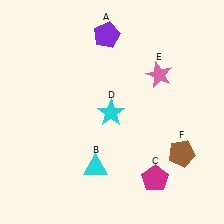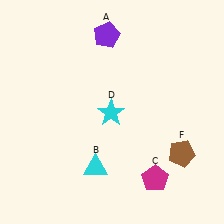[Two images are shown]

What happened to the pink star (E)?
The pink star (E) was removed in Image 2. It was in the top-right area of Image 1.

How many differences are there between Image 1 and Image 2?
There is 1 difference between the two images.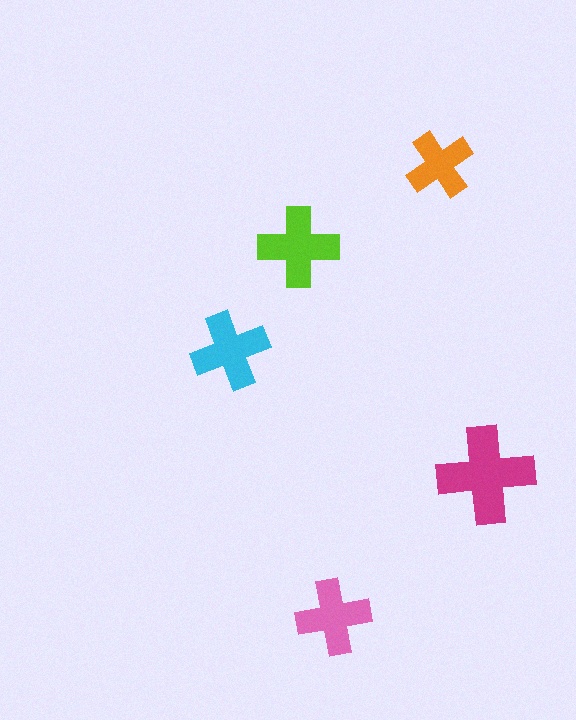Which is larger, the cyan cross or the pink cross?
The cyan one.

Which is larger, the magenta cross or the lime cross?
The magenta one.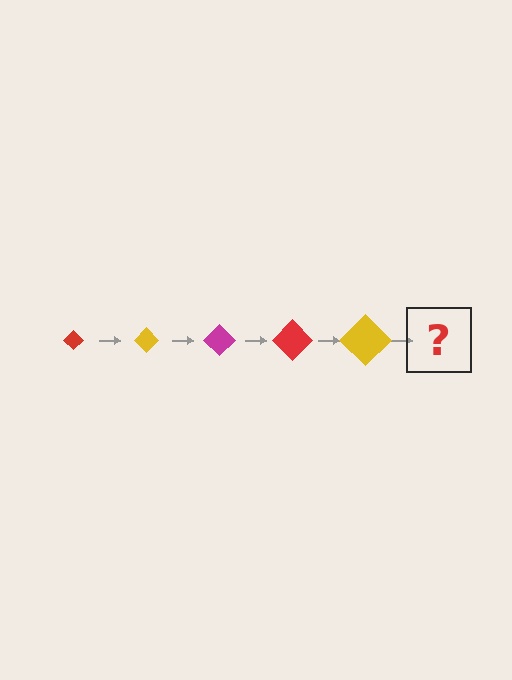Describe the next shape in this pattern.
It should be a magenta diamond, larger than the previous one.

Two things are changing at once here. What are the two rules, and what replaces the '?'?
The two rules are that the diamond grows larger each step and the color cycles through red, yellow, and magenta. The '?' should be a magenta diamond, larger than the previous one.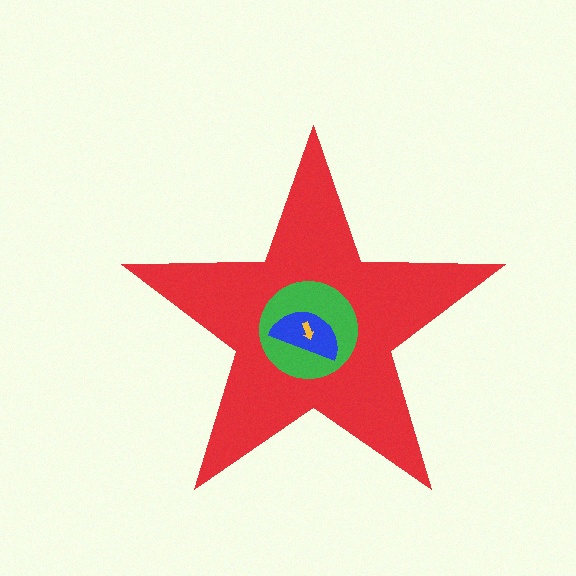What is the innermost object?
The yellow arrow.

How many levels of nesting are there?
4.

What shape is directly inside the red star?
The green circle.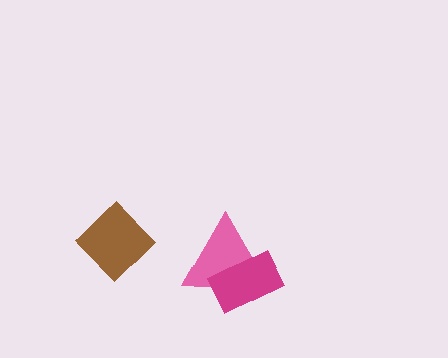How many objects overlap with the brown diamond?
0 objects overlap with the brown diamond.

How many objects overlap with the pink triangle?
1 object overlaps with the pink triangle.